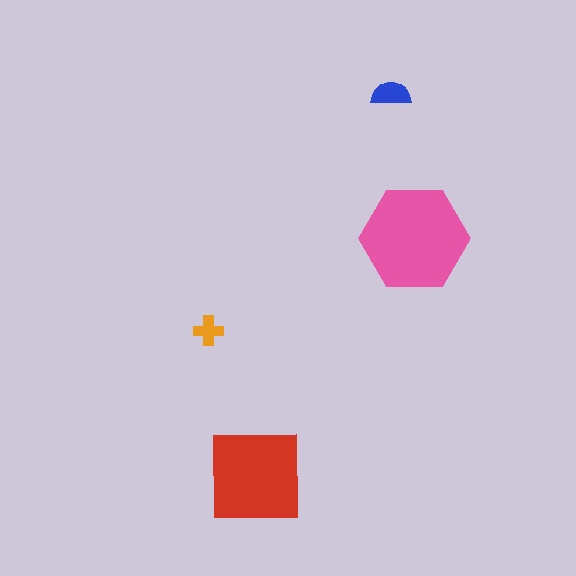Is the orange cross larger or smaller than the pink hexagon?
Smaller.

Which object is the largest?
The pink hexagon.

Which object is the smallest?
The orange cross.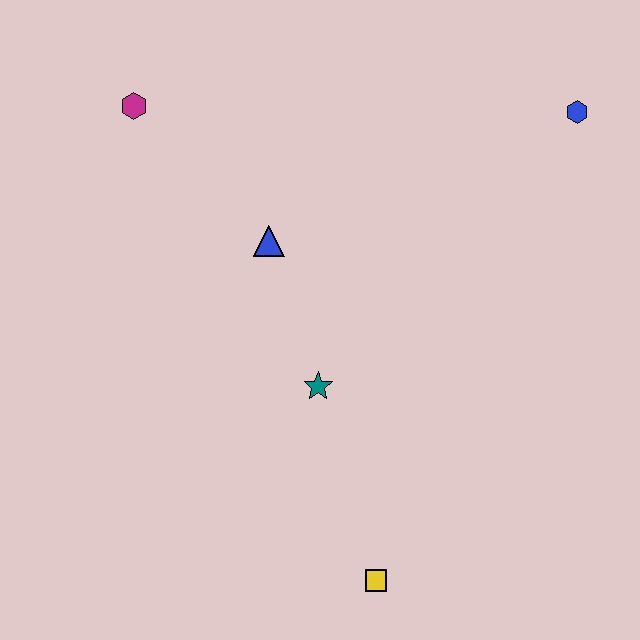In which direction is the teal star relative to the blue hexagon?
The teal star is below the blue hexagon.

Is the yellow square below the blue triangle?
Yes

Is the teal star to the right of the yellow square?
No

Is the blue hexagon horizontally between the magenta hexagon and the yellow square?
No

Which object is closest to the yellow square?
The teal star is closest to the yellow square.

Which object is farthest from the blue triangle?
The yellow square is farthest from the blue triangle.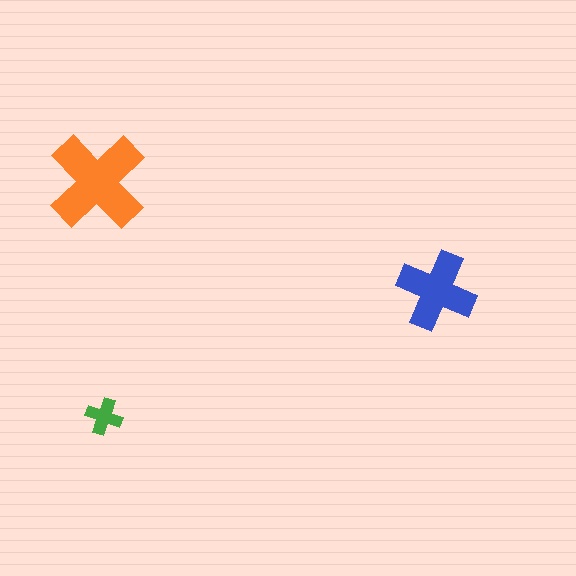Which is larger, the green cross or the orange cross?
The orange one.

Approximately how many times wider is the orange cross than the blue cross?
About 1.5 times wider.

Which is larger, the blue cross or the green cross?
The blue one.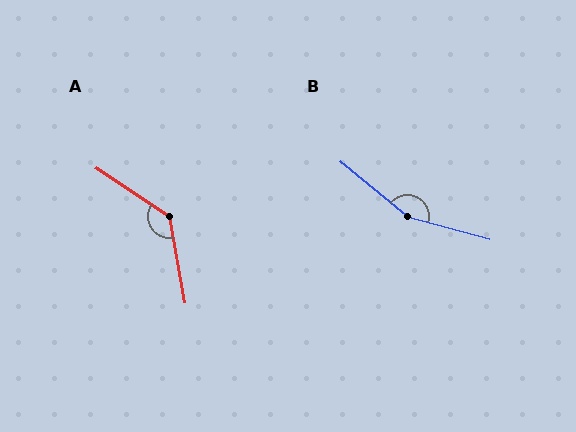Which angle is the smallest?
A, at approximately 133 degrees.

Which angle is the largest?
B, at approximately 156 degrees.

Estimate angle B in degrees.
Approximately 156 degrees.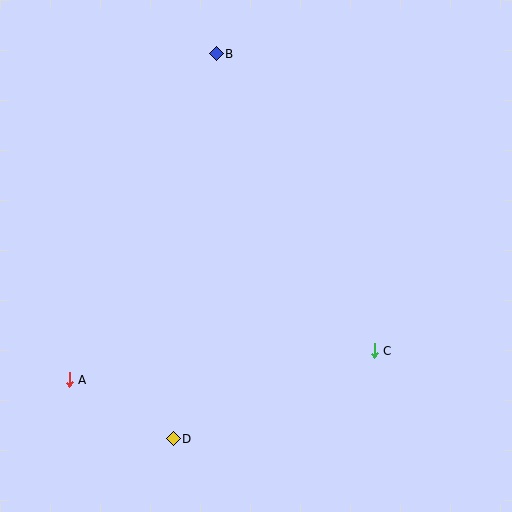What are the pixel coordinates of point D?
Point D is at (173, 439).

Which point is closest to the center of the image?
Point C at (374, 351) is closest to the center.